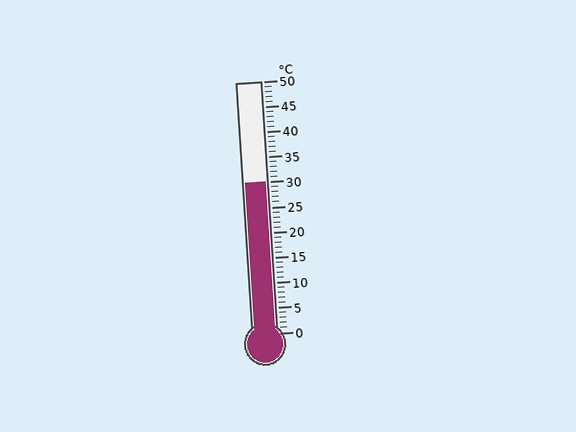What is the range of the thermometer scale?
The thermometer scale ranges from 0°C to 50°C.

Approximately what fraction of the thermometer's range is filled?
The thermometer is filled to approximately 60% of its range.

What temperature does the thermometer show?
The thermometer shows approximately 30°C.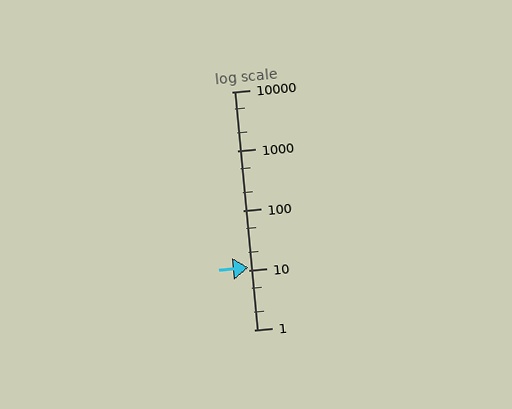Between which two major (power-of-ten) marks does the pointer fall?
The pointer is between 10 and 100.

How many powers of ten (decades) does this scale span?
The scale spans 4 decades, from 1 to 10000.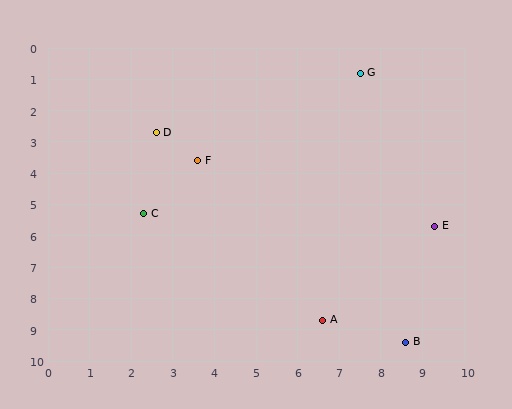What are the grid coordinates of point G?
Point G is at approximately (7.5, 0.8).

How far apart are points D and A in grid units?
Points D and A are about 7.2 grid units apart.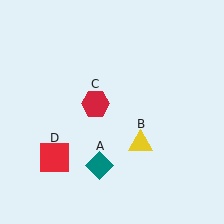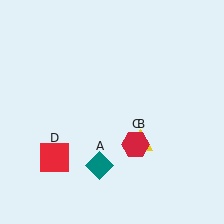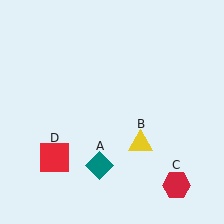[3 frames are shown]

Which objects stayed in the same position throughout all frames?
Teal diamond (object A) and yellow triangle (object B) and red square (object D) remained stationary.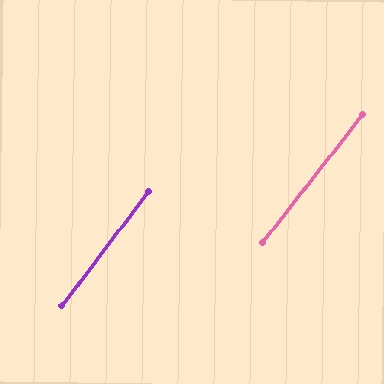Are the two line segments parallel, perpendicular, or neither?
Parallel — their directions differ by only 0.8°.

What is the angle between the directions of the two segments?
Approximately 1 degree.